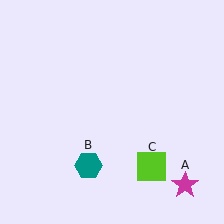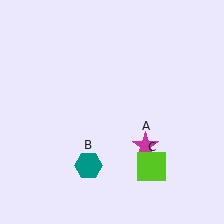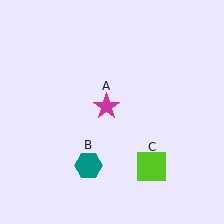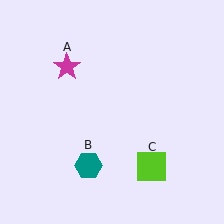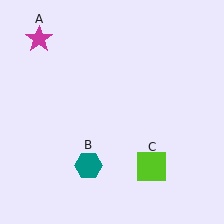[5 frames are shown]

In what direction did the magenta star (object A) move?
The magenta star (object A) moved up and to the left.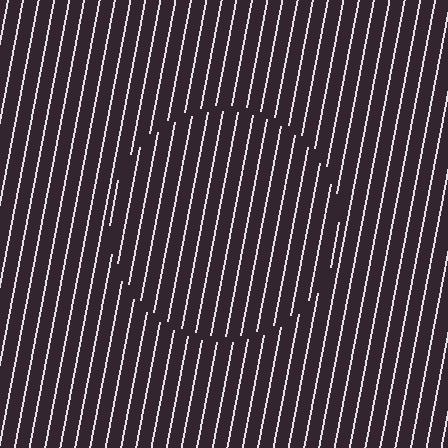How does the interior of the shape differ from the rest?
The interior of the shape contains the same grating, shifted by half a period — the contour is defined by the phase discontinuity where line-ends from the inner and outer gratings abut.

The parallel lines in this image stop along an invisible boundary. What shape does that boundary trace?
An illusory circle. The interior of the shape contains the same grating, shifted by half a period — the contour is defined by the phase discontinuity where line-ends from the inner and outer gratings abut.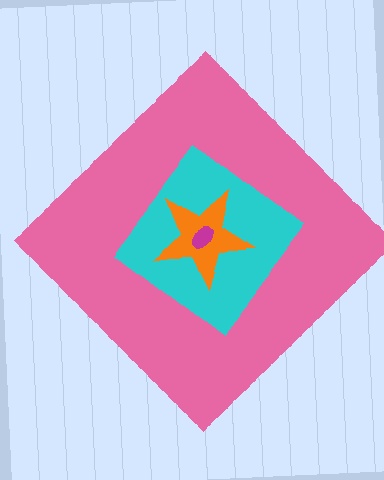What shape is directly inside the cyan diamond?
The orange star.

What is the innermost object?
The magenta ellipse.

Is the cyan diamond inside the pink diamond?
Yes.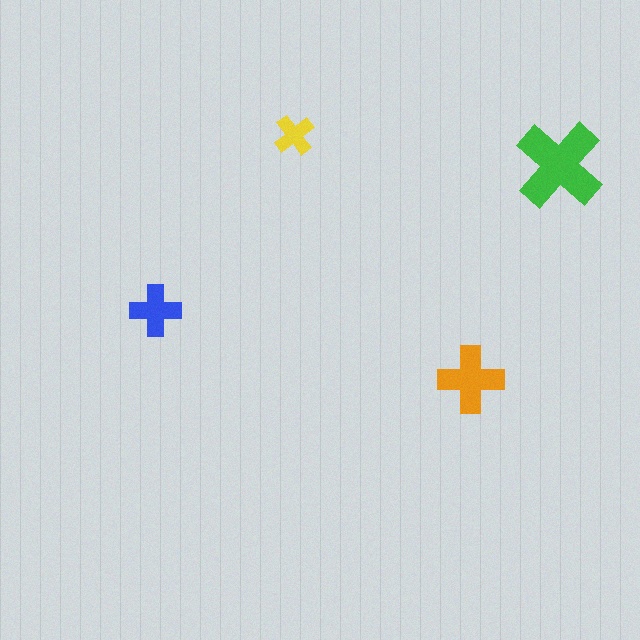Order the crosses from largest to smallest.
the green one, the orange one, the blue one, the yellow one.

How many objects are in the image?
There are 4 objects in the image.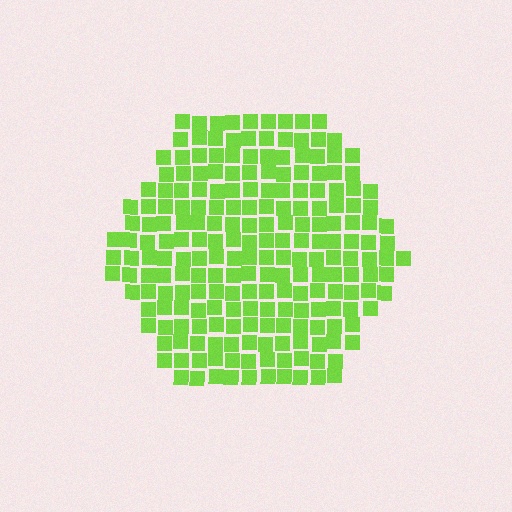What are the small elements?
The small elements are squares.